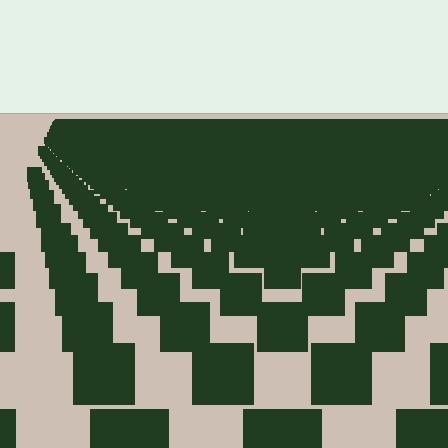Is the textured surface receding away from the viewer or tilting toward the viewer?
The surface is receding away from the viewer. Texture elements get smaller and denser toward the top.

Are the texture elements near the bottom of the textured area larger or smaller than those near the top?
Larger. Near the bottom, elements are closer to the viewer and appear at a bigger on-screen size.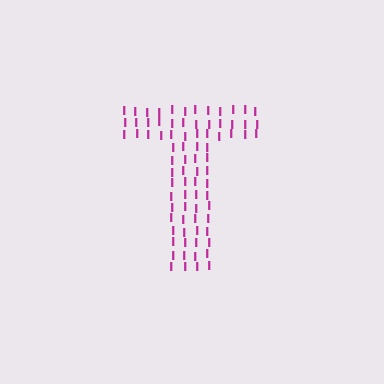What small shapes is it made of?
It is made of small letter I's.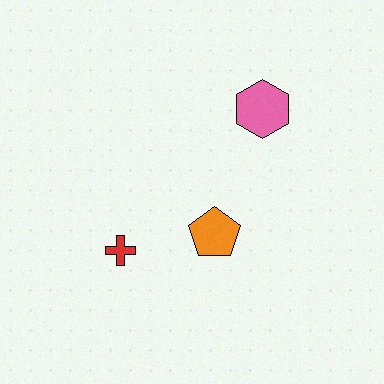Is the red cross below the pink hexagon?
Yes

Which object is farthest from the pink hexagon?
The red cross is farthest from the pink hexagon.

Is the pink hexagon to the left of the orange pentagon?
No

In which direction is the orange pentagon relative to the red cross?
The orange pentagon is to the right of the red cross.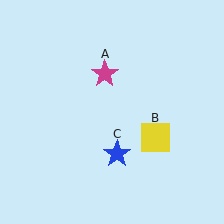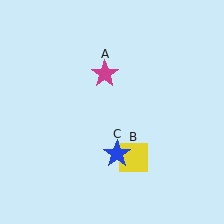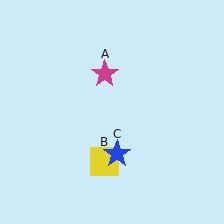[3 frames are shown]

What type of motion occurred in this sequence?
The yellow square (object B) rotated clockwise around the center of the scene.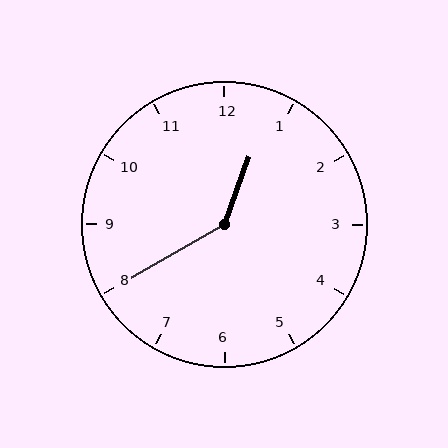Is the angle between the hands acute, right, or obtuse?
It is obtuse.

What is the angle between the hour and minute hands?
Approximately 140 degrees.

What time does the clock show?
12:40.